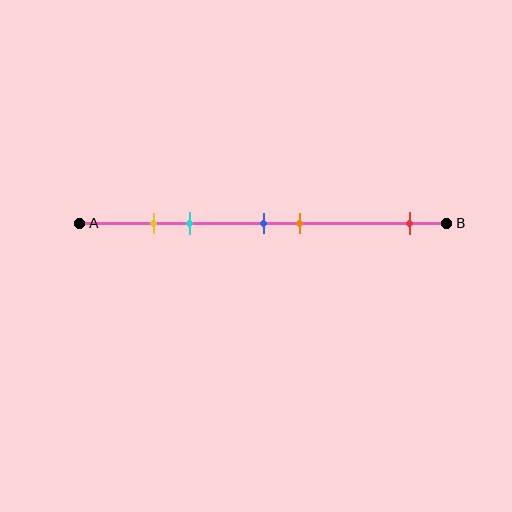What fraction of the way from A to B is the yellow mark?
The yellow mark is approximately 20% (0.2) of the way from A to B.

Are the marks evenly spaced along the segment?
No, the marks are not evenly spaced.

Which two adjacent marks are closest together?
The yellow and cyan marks are the closest adjacent pair.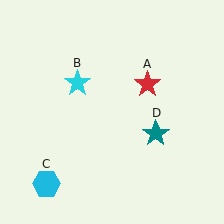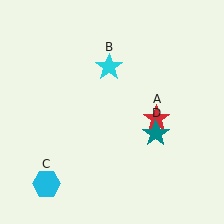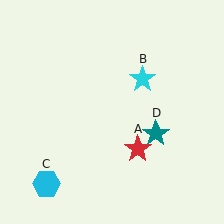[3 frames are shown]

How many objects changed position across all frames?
2 objects changed position: red star (object A), cyan star (object B).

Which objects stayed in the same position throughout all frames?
Cyan hexagon (object C) and teal star (object D) remained stationary.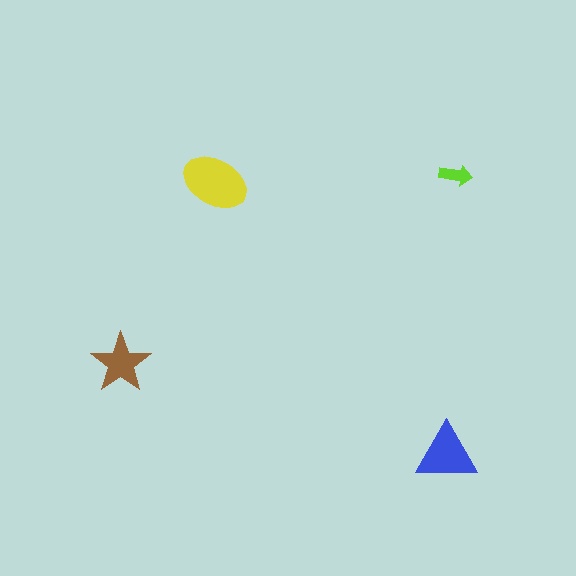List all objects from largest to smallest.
The yellow ellipse, the blue triangle, the brown star, the lime arrow.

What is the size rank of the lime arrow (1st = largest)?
4th.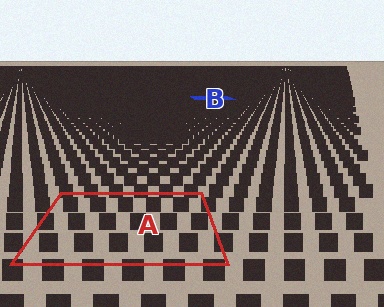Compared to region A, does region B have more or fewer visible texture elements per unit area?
Region B has more texture elements per unit area — they are packed more densely because it is farther away.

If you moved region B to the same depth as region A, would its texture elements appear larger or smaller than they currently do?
They would appear larger. At a closer depth, the same texture elements are projected at a bigger on-screen size.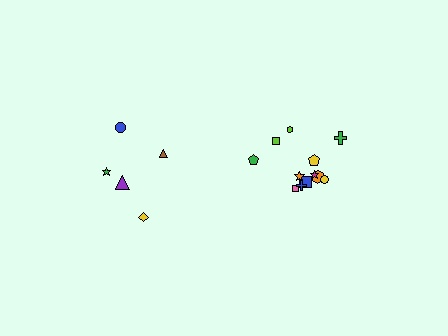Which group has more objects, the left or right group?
The right group.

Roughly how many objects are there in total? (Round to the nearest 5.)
Roughly 15 objects in total.